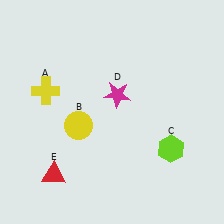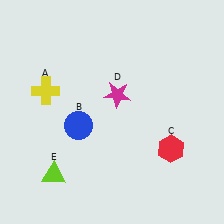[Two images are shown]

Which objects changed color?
B changed from yellow to blue. C changed from lime to red. E changed from red to lime.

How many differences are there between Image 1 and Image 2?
There are 3 differences between the two images.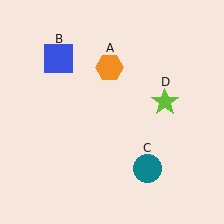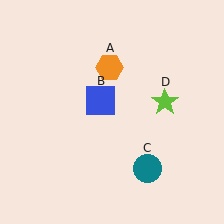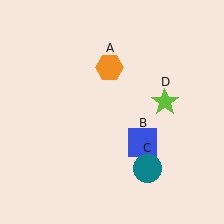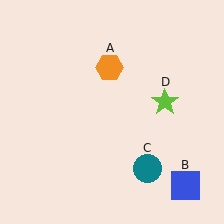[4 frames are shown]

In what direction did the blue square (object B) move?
The blue square (object B) moved down and to the right.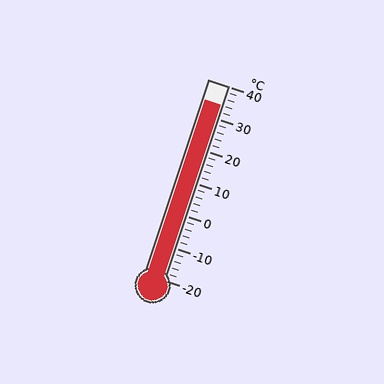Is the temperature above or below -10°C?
The temperature is above -10°C.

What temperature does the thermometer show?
The thermometer shows approximately 34°C.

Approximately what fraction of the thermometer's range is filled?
The thermometer is filled to approximately 90% of its range.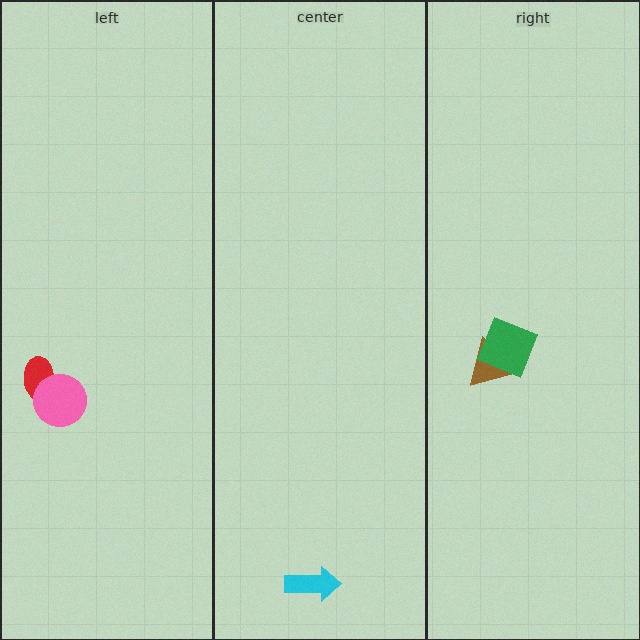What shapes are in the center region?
The cyan arrow.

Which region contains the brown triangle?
The right region.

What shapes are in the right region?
The brown triangle, the green diamond.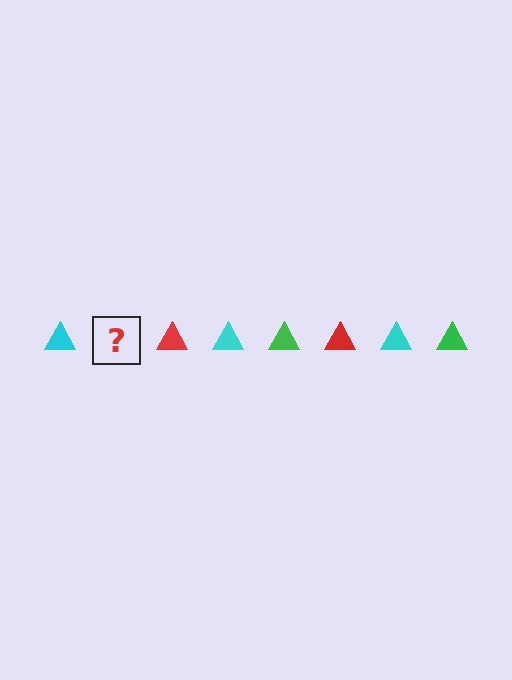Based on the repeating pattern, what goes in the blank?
The blank should be a green triangle.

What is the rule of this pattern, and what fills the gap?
The rule is that the pattern cycles through cyan, green, red triangles. The gap should be filled with a green triangle.